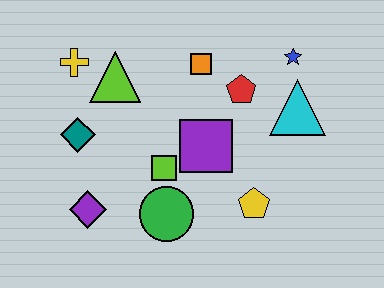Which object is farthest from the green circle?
The blue star is farthest from the green circle.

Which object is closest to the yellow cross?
The lime triangle is closest to the yellow cross.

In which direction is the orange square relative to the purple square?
The orange square is above the purple square.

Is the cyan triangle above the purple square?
Yes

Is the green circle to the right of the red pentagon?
No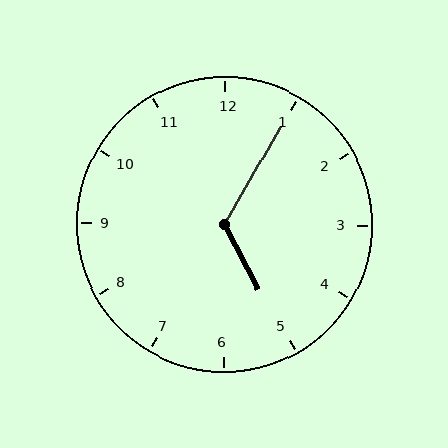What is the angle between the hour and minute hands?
Approximately 122 degrees.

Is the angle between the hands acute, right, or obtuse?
It is obtuse.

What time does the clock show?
5:05.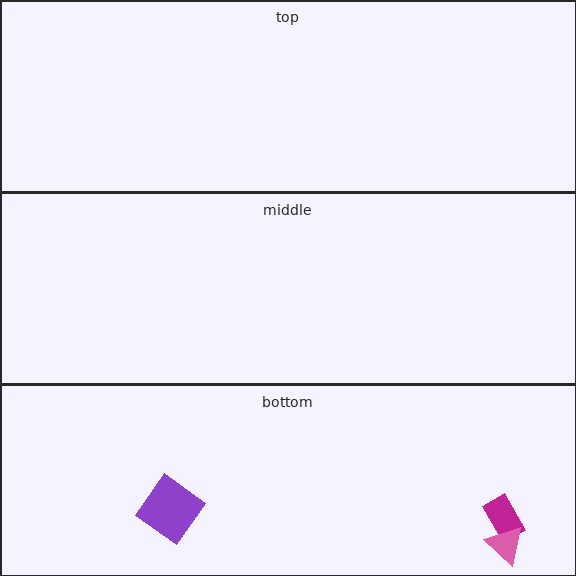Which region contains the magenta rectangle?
The bottom region.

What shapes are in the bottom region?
The purple diamond, the magenta rectangle, the pink triangle.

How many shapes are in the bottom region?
3.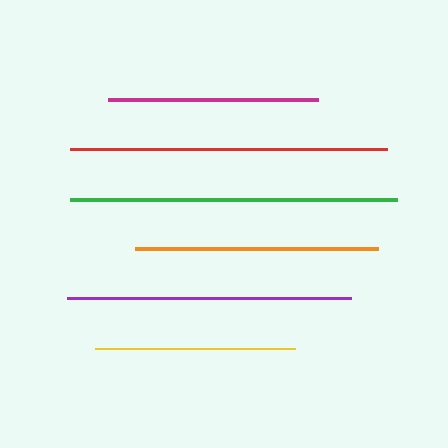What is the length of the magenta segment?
The magenta segment is approximately 210 pixels long.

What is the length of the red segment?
The red segment is approximately 317 pixels long.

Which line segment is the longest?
The green line is the longest at approximately 327 pixels.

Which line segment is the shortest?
The yellow line is the shortest at approximately 200 pixels.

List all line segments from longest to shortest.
From longest to shortest: green, red, purple, orange, magenta, yellow.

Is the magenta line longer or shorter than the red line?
The red line is longer than the magenta line.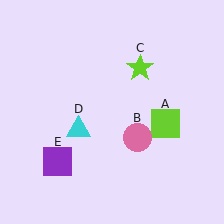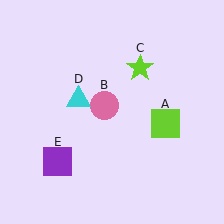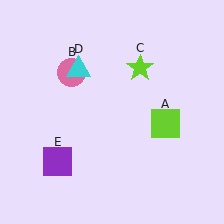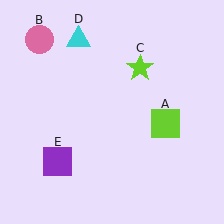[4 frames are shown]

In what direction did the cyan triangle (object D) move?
The cyan triangle (object D) moved up.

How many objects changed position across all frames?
2 objects changed position: pink circle (object B), cyan triangle (object D).